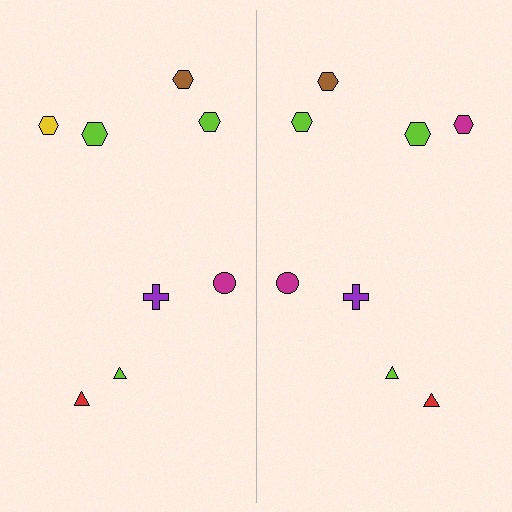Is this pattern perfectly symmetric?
No, the pattern is not perfectly symmetric. The magenta hexagon on the right side breaks the symmetry — its mirror counterpart is yellow.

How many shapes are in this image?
There are 16 shapes in this image.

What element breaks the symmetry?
The magenta hexagon on the right side breaks the symmetry — its mirror counterpart is yellow.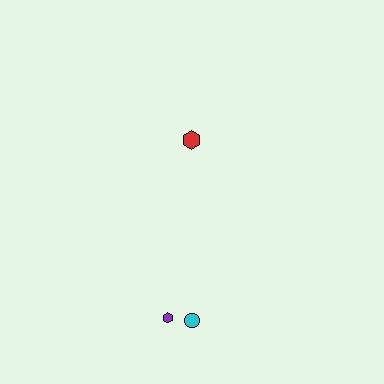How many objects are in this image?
There are 3 objects.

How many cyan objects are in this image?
There is 1 cyan object.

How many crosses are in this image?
There are no crosses.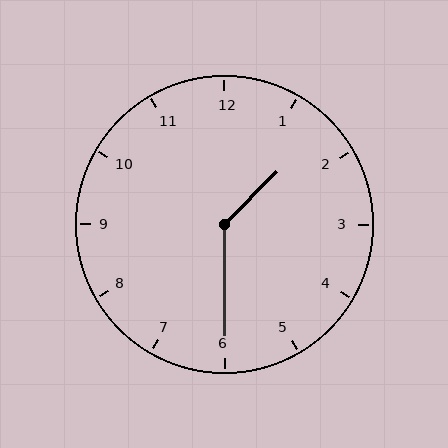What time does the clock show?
1:30.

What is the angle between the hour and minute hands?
Approximately 135 degrees.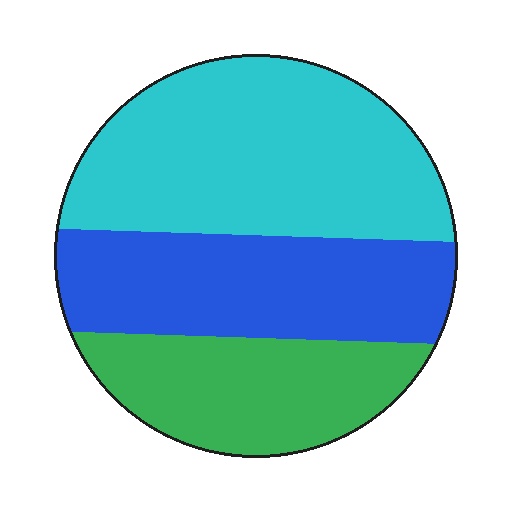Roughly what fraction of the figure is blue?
Blue takes up about one third (1/3) of the figure.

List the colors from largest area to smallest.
From largest to smallest: cyan, blue, green.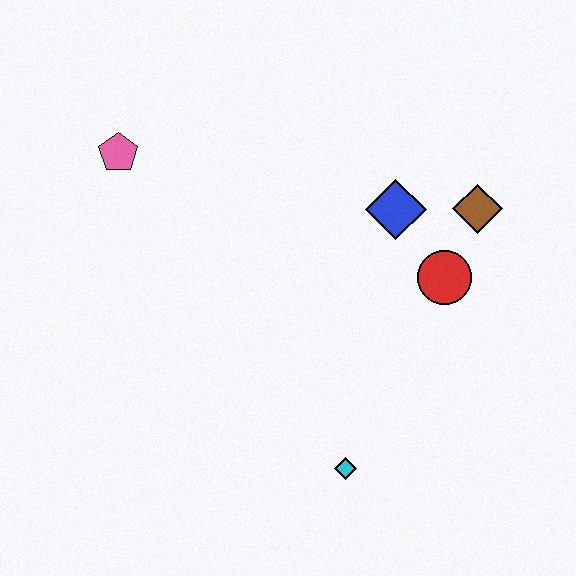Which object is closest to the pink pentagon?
The blue diamond is closest to the pink pentagon.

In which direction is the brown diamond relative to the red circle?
The brown diamond is above the red circle.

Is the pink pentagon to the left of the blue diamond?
Yes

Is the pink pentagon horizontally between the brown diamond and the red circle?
No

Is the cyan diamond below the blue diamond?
Yes